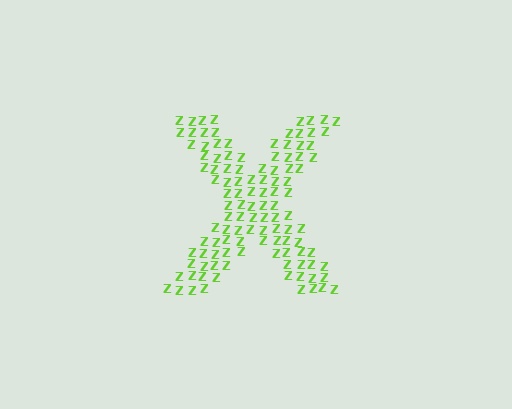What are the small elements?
The small elements are letter Z's.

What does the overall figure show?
The overall figure shows the letter X.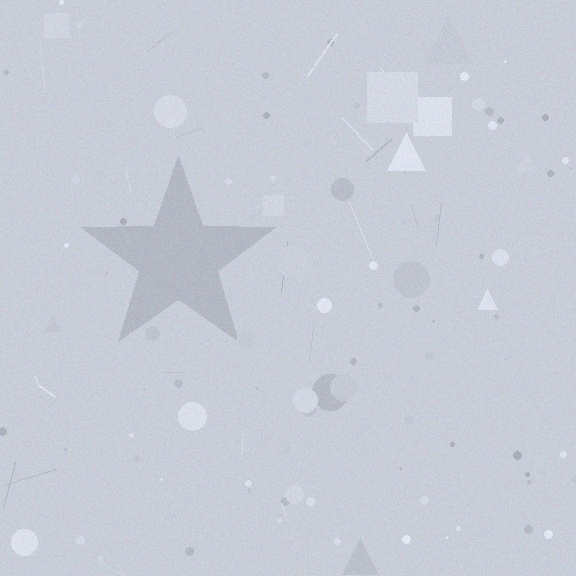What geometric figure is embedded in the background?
A star is embedded in the background.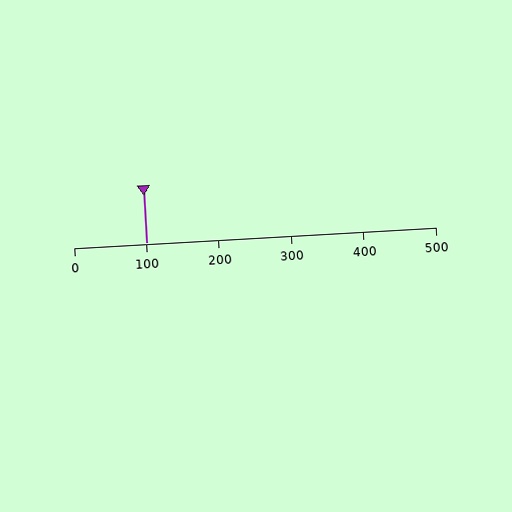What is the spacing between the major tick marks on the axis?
The major ticks are spaced 100 apart.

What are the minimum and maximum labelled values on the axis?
The axis runs from 0 to 500.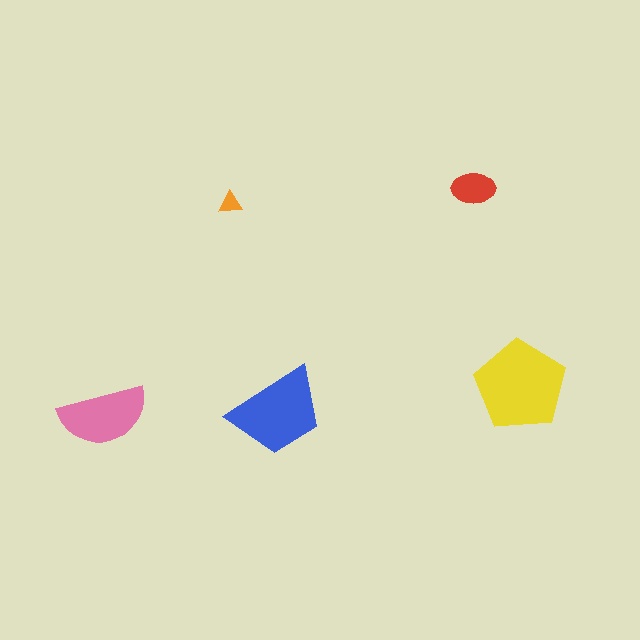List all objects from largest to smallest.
The yellow pentagon, the blue trapezoid, the pink semicircle, the red ellipse, the orange triangle.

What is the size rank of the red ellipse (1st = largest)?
4th.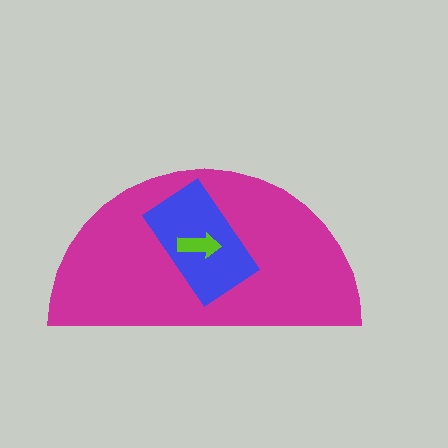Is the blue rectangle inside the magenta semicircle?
Yes.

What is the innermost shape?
The lime arrow.